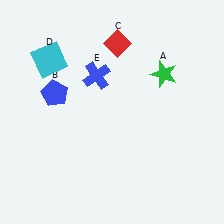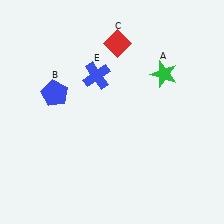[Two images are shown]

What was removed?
The cyan square (D) was removed in Image 2.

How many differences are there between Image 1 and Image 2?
There is 1 difference between the two images.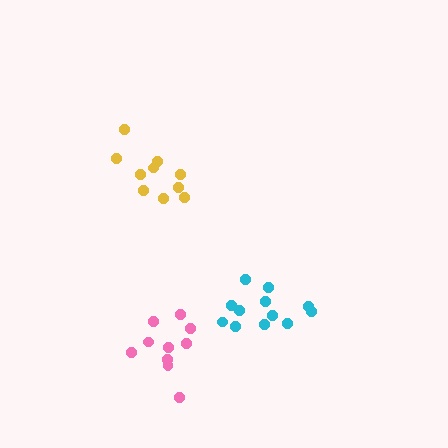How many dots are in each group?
Group 1: 10 dots, Group 2: 10 dots, Group 3: 12 dots (32 total).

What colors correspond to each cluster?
The clusters are colored: yellow, pink, cyan.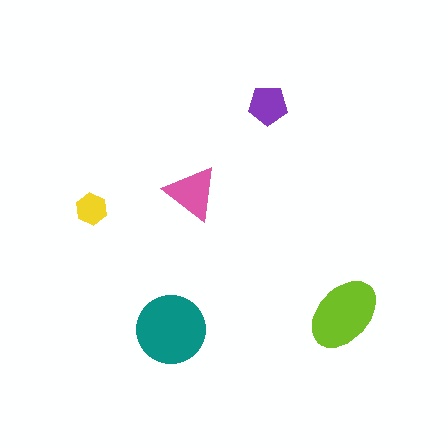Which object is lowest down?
The teal circle is bottommost.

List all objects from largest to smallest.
The teal circle, the lime ellipse, the pink triangle, the purple pentagon, the yellow hexagon.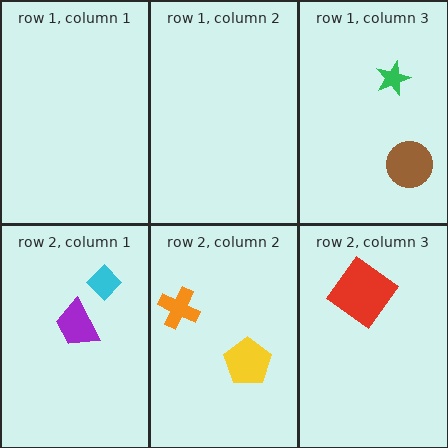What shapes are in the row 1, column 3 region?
The green star, the brown circle.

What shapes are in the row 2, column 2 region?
The orange cross, the yellow pentagon.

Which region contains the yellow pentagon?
The row 2, column 2 region.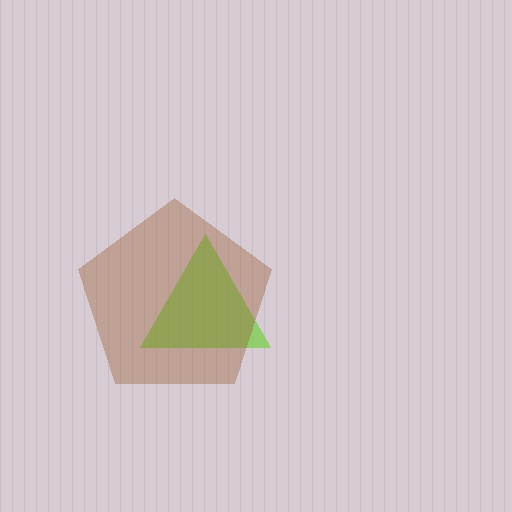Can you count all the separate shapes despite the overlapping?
Yes, there are 2 separate shapes.